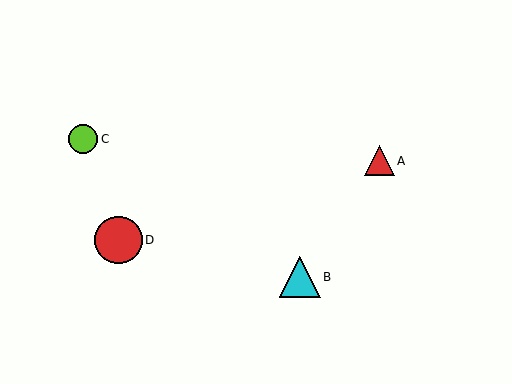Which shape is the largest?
The red circle (labeled D) is the largest.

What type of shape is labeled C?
Shape C is a lime circle.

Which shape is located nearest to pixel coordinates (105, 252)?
The red circle (labeled D) at (118, 240) is nearest to that location.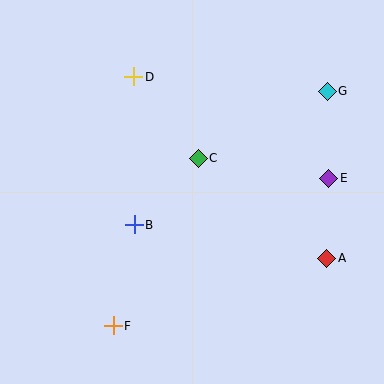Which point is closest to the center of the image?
Point C at (198, 158) is closest to the center.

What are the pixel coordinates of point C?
Point C is at (198, 158).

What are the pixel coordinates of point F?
Point F is at (113, 326).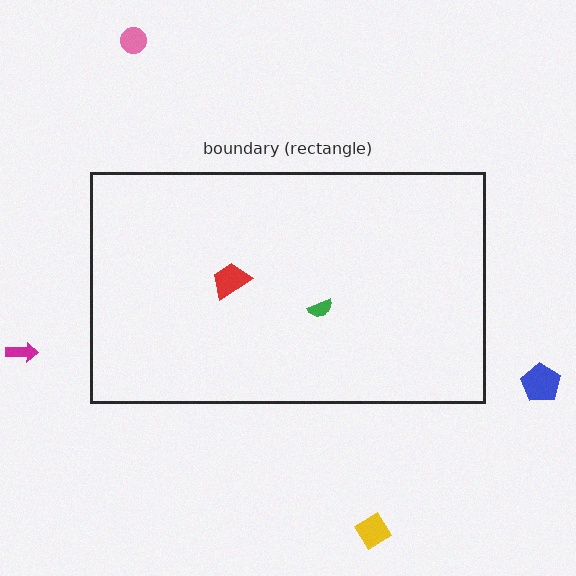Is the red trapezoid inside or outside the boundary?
Inside.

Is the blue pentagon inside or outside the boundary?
Outside.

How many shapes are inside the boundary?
2 inside, 4 outside.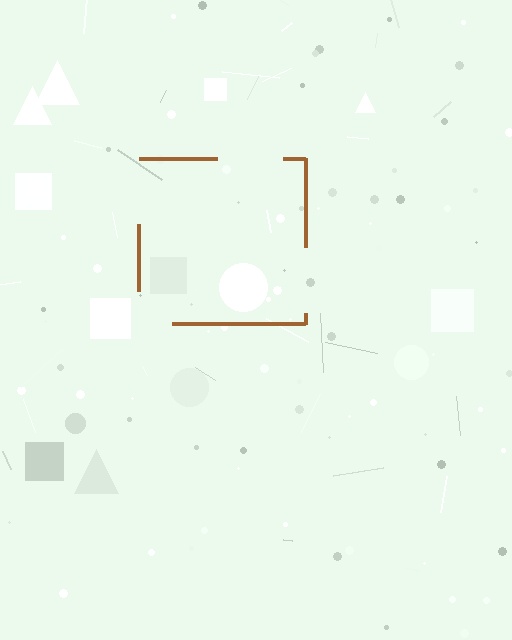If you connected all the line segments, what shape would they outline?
They would outline a square.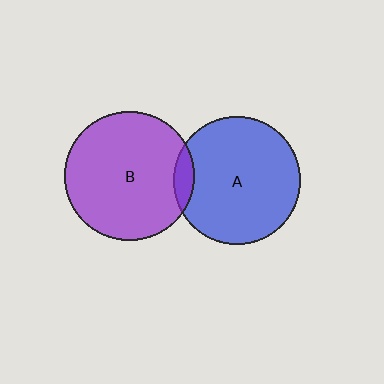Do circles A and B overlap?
Yes.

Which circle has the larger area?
Circle B (purple).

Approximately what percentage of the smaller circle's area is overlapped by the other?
Approximately 10%.